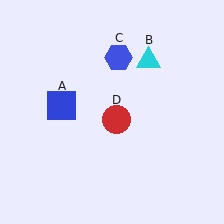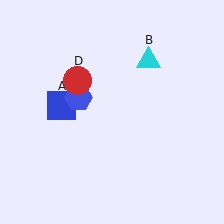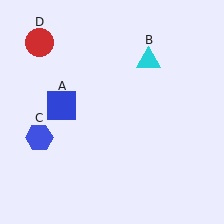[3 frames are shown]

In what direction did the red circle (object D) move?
The red circle (object D) moved up and to the left.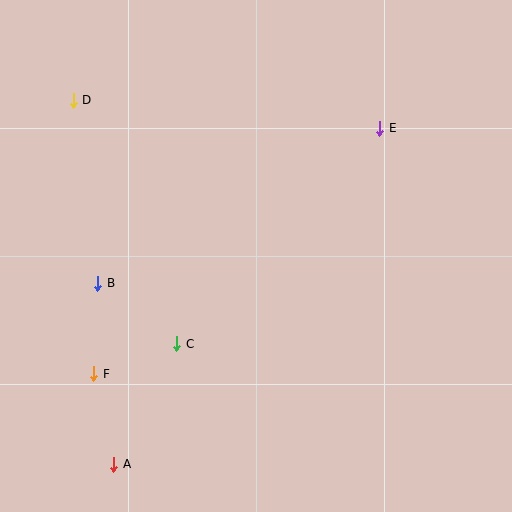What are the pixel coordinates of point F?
Point F is at (94, 374).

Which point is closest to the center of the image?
Point C at (177, 344) is closest to the center.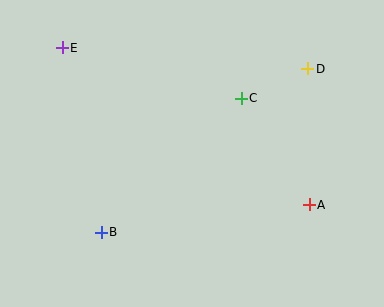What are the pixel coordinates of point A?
Point A is at (309, 205).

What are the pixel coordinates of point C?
Point C is at (241, 98).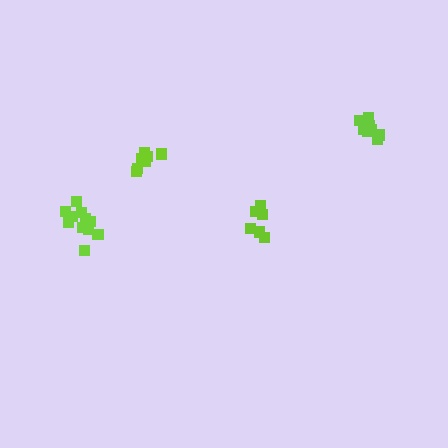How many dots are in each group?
Group 1: 6 dots, Group 2: 8 dots, Group 3: 11 dots, Group 4: 7 dots (32 total).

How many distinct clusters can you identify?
There are 4 distinct clusters.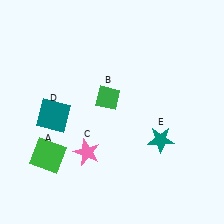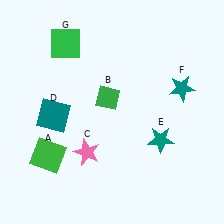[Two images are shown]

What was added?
A teal star (F), a green square (G) were added in Image 2.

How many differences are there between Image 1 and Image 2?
There are 2 differences between the two images.